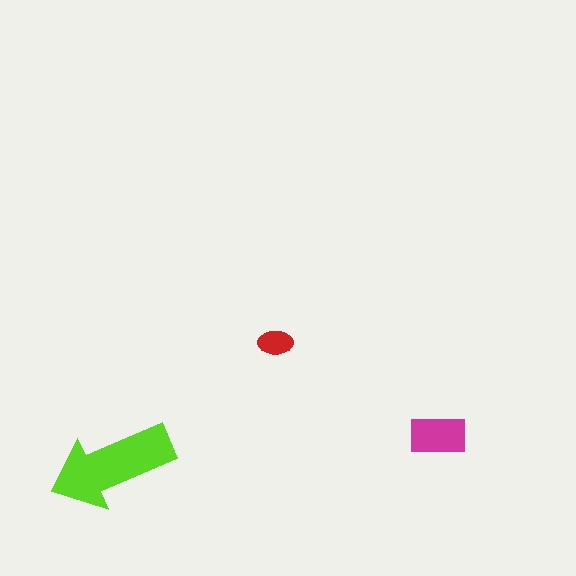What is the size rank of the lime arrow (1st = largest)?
1st.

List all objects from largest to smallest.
The lime arrow, the magenta rectangle, the red ellipse.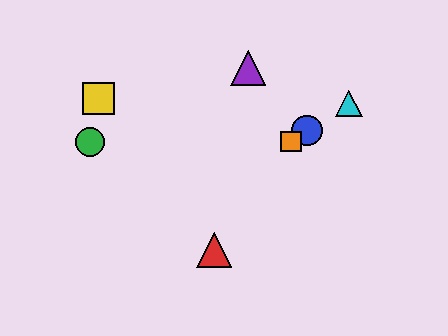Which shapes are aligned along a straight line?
The blue circle, the orange square, the cyan triangle are aligned along a straight line.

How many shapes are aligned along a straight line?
3 shapes (the blue circle, the orange square, the cyan triangle) are aligned along a straight line.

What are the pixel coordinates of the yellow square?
The yellow square is at (99, 98).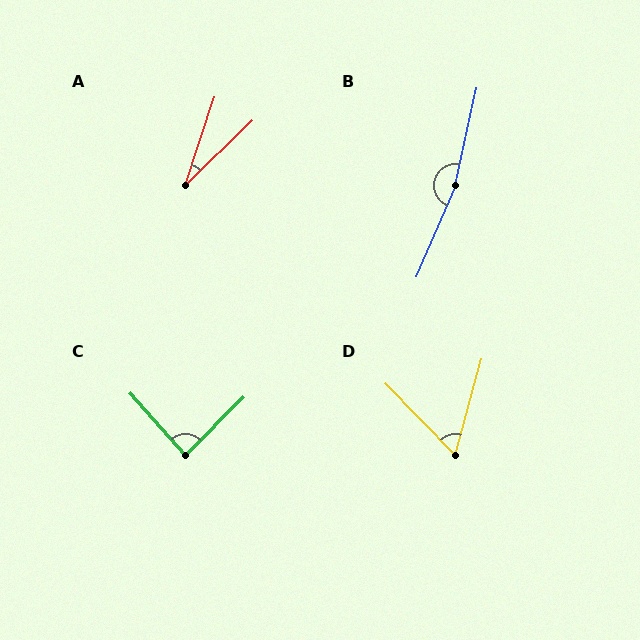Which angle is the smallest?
A, at approximately 28 degrees.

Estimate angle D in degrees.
Approximately 60 degrees.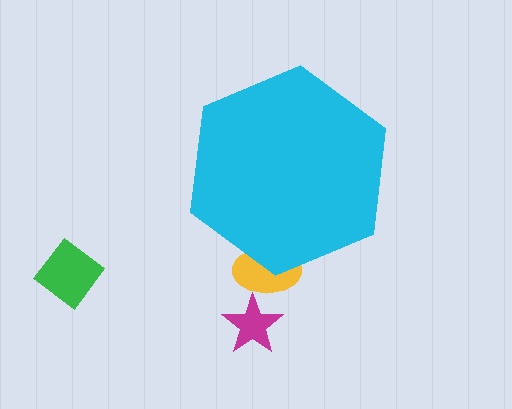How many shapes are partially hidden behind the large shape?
1 shape is partially hidden.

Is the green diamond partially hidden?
No, the green diamond is fully visible.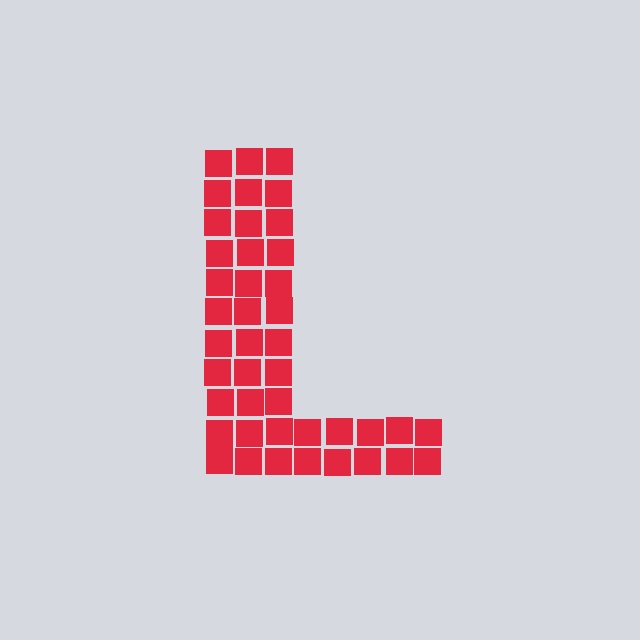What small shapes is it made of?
It is made of small squares.